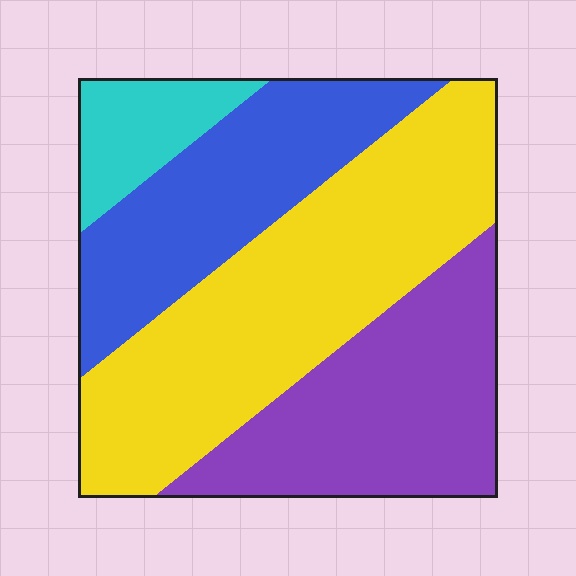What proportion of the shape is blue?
Blue takes up about one quarter (1/4) of the shape.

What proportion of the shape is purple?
Purple takes up about one quarter (1/4) of the shape.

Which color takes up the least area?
Cyan, at roughly 10%.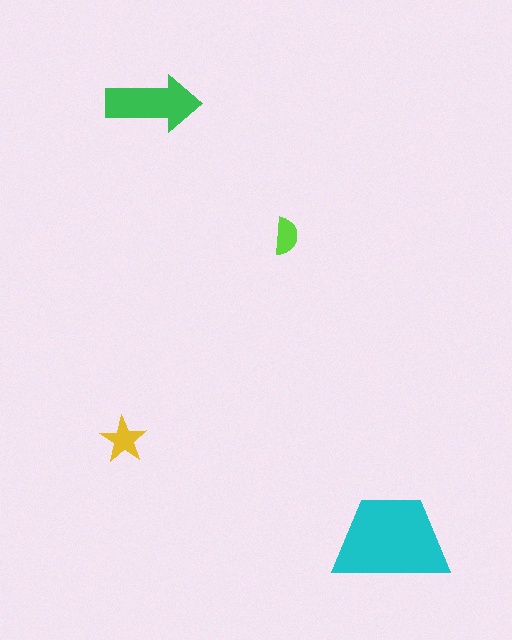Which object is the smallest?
The lime semicircle.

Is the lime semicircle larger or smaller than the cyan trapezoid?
Smaller.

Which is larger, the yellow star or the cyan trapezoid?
The cyan trapezoid.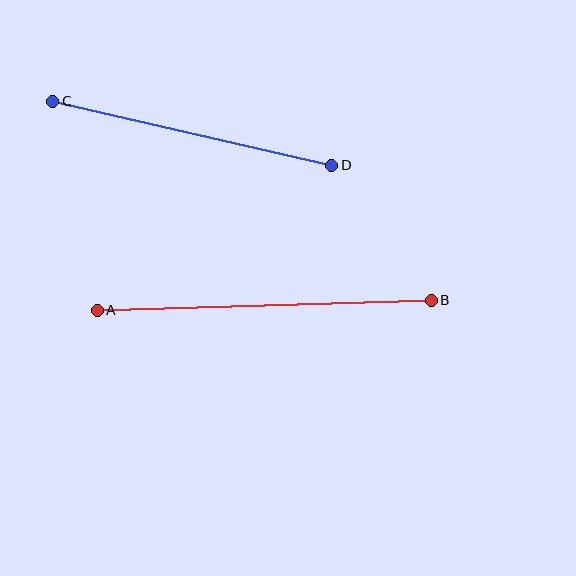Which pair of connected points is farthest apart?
Points A and B are farthest apart.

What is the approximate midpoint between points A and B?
The midpoint is at approximately (264, 305) pixels.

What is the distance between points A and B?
The distance is approximately 334 pixels.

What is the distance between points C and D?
The distance is approximately 286 pixels.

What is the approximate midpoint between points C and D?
The midpoint is at approximately (192, 133) pixels.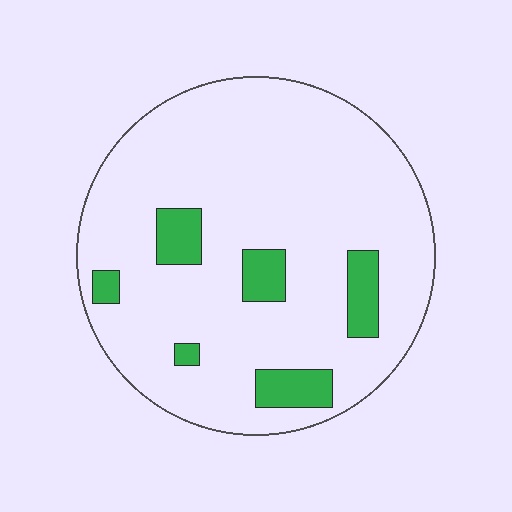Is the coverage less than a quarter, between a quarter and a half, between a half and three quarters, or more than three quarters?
Less than a quarter.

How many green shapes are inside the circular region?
6.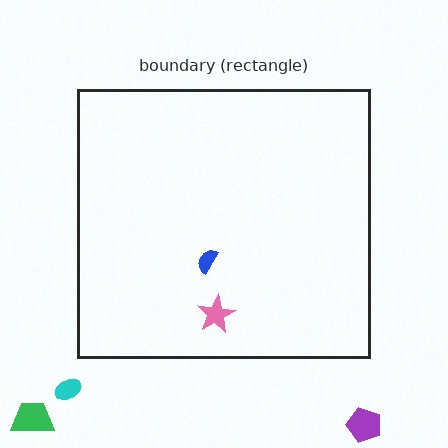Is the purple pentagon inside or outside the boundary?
Outside.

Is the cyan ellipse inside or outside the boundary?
Outside.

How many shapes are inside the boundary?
2 inside, 3 outside.